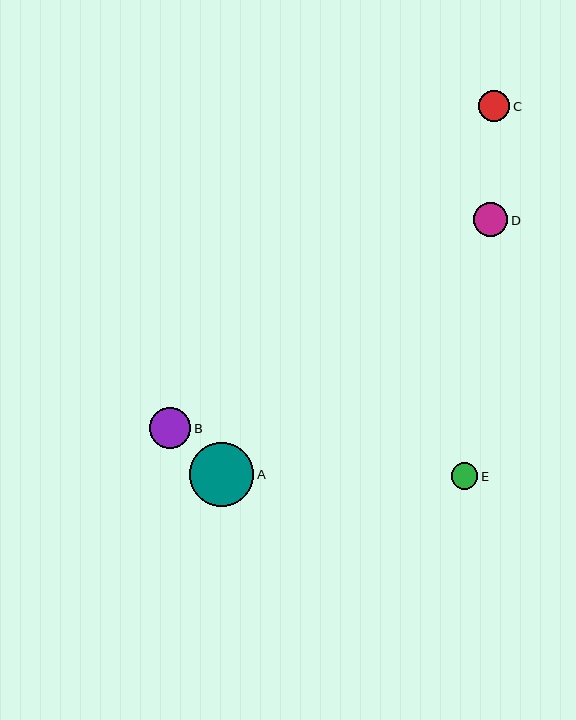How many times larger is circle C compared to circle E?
Circle C is approximately 1.2 times the size of circle E.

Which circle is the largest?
Circle A is the largest with a size of approximately 64 pixels.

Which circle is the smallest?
Circle E is the smallest with a size of approximately 26 pixels.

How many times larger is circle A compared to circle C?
Circle A is approximately 2.0 times the size of circle C.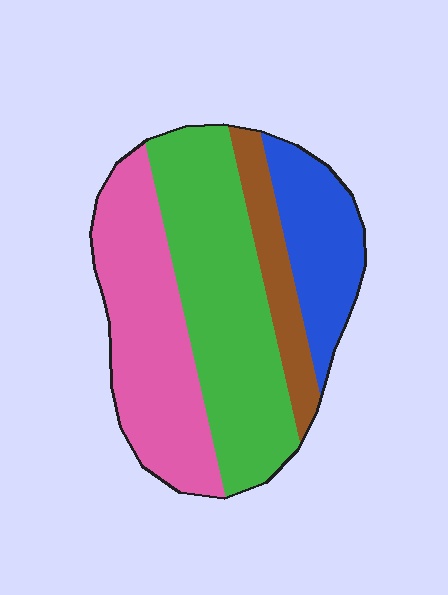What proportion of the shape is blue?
Blue takes up between a sixth and a third of the shape.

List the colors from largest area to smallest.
From largest to smallest: green, pink, blue, brown.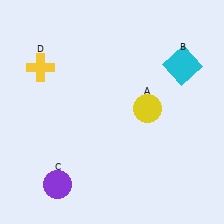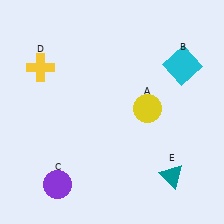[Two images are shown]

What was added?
A teal triangle (E) was added in Image 2.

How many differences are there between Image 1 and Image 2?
There is 1 difference between the two images.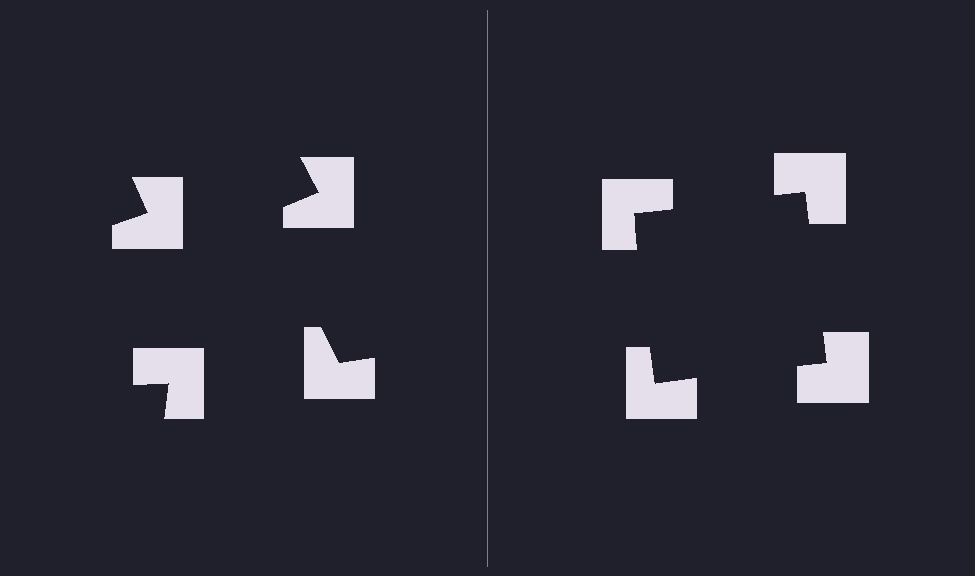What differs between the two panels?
The notched squares are positioned identically on both sides; only the wedge orientations differ. On the right they align to a square; on the left they are misaligned.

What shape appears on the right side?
An illusory square.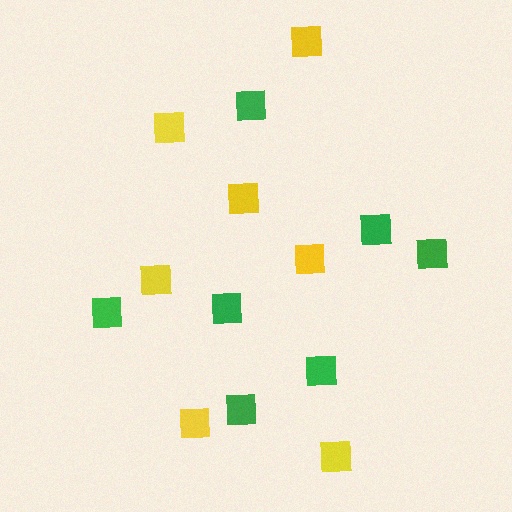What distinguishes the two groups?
There are 2 groups: one group of yellow squares (7) and one group of green squares (7).